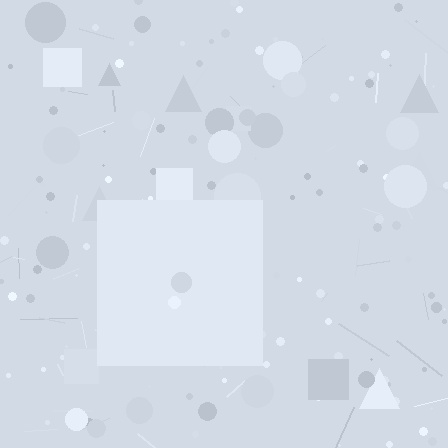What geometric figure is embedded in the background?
A square is embedded in the background.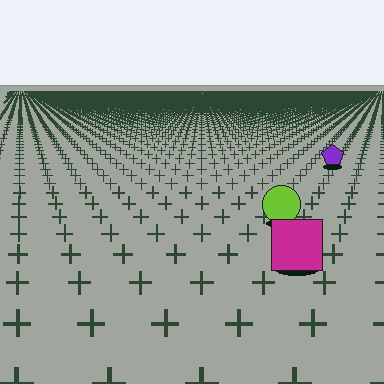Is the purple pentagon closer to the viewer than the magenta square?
No. The magenta square is closer — you can tell from the texture gradient: the ground texture is coarser near it.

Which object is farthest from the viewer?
The purple pentagon is farthest from the viewer. It appears smaller and the ground texture around it is denser.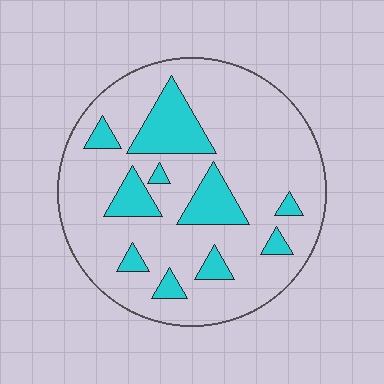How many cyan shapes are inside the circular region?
10.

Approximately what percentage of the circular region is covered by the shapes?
Approximately 20%.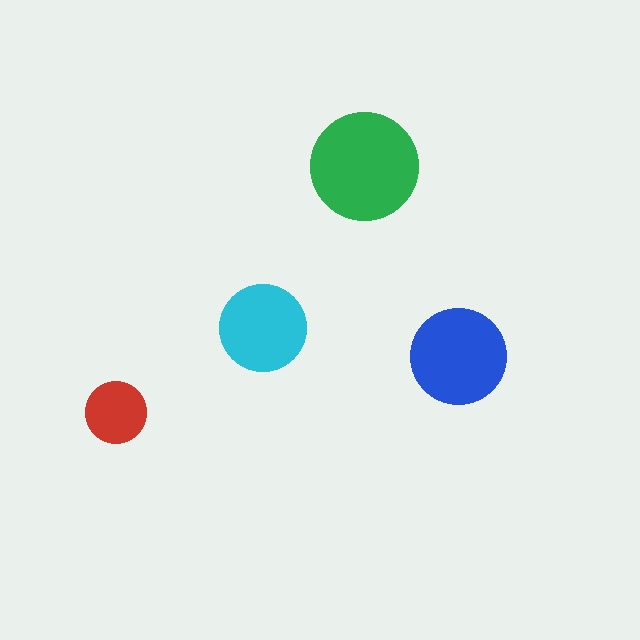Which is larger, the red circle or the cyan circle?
The cyan one.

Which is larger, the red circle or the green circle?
The green one.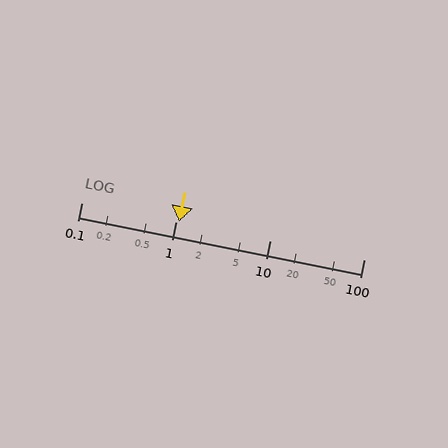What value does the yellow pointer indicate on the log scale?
The pointer indicates approximately 1.1.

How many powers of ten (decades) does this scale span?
The scale spans 3 decades, from 0.1 to 100.